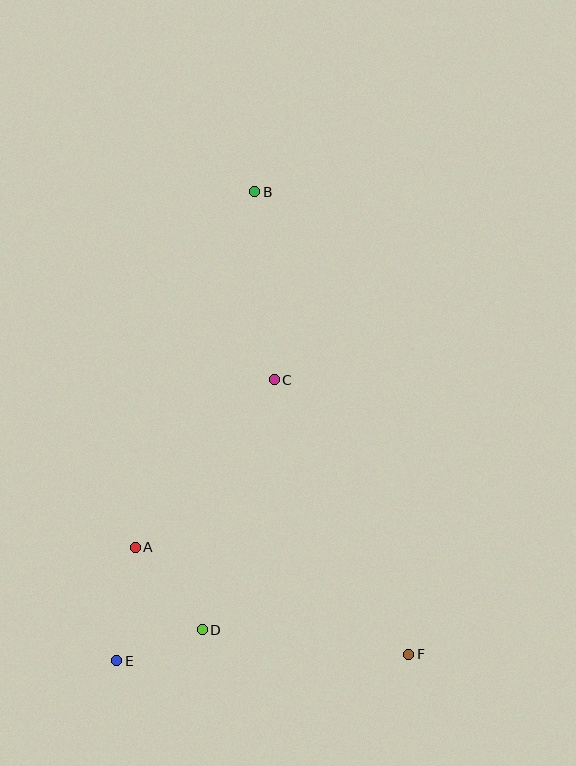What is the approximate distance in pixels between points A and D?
The distance between A and D is approximately 107 pixels.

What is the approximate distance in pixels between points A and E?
The distance between A and E is approximately 115 pixels.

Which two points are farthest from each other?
Points B and E are farthest from each other.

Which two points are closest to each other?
Points D and E are closest to each other.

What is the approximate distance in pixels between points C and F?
The distance between C and F is approximately 306 pixels.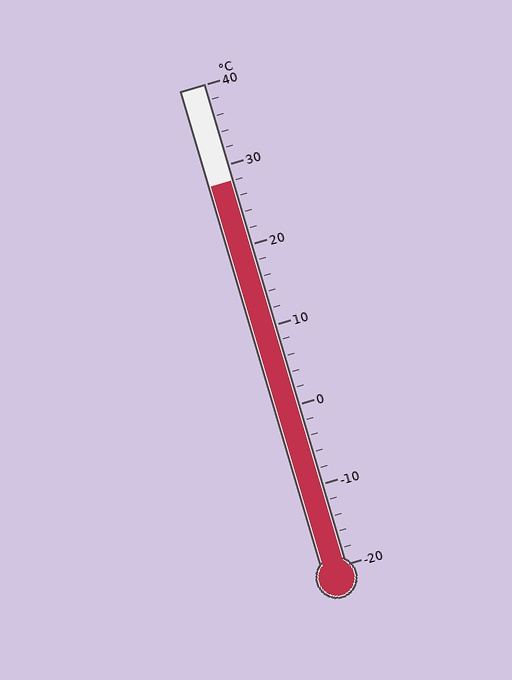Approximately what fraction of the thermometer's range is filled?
The thermometer is filled to approximately 80% of its range.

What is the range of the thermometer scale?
The thermometer scale ranges from -20°C to 40°C.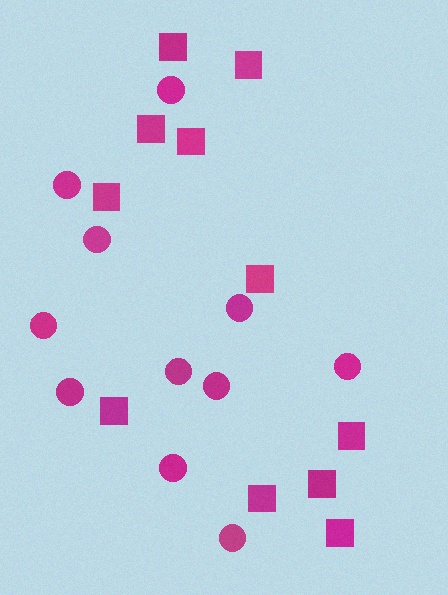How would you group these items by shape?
There are 2 groups: one group of circles (11) and one group of squares (11).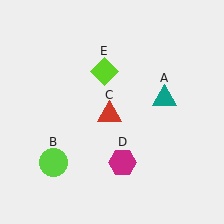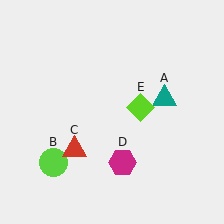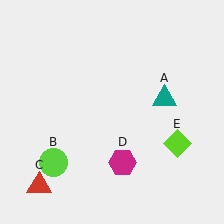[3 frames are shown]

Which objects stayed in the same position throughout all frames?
Teal triangle (object A) and lime circle (object B) and magenta hexagon (object D) remained stationary.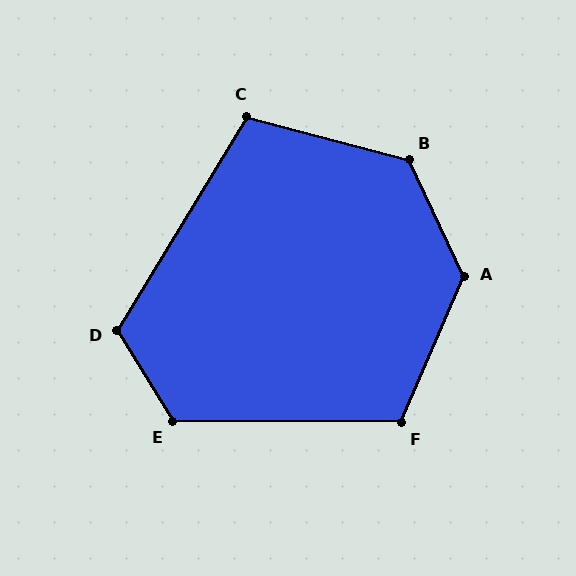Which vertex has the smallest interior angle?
C, at approximately 106 degrees.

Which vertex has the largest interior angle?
A, at approximately 132 degrees.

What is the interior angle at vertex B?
Approximately 130 degrees (obtuse).